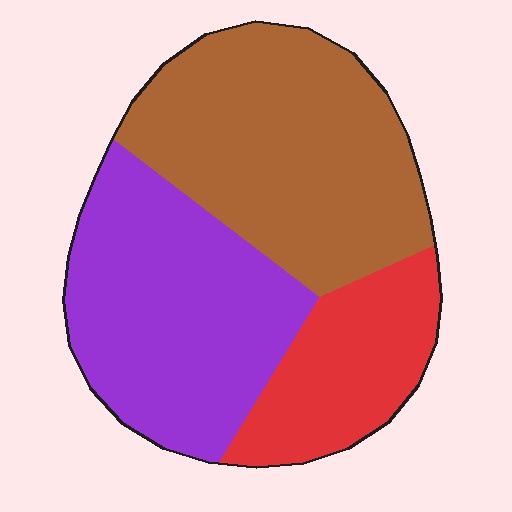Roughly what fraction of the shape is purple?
Purple covers about 40% of the shape.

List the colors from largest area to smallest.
From largest to smallest: brown, purple, red.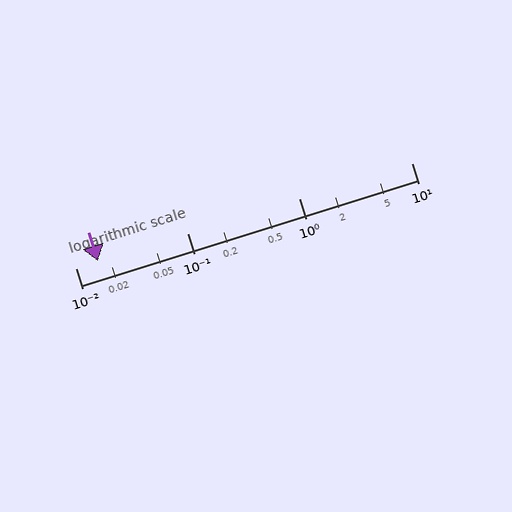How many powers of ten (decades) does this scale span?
The scale spans 3 decades, from 0.01 to 10.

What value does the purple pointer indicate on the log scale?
The pointer indicates approximately 0.016.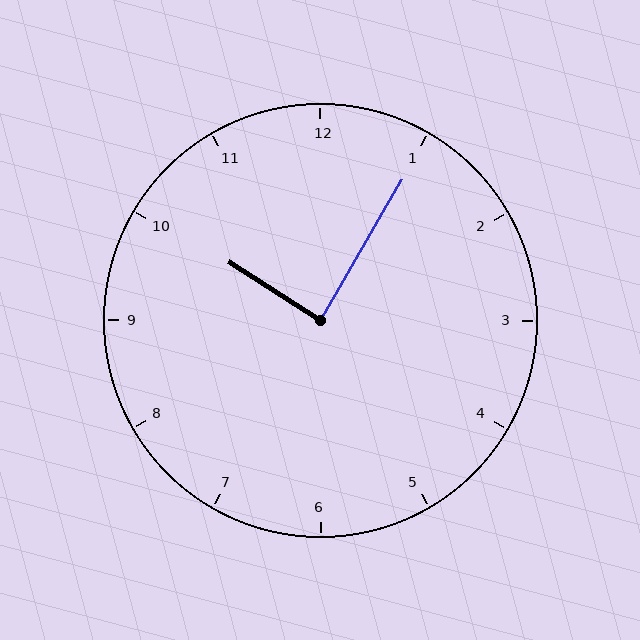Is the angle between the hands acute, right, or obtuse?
It is right.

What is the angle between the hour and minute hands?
Approximately 88 degrees.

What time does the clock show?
10:05.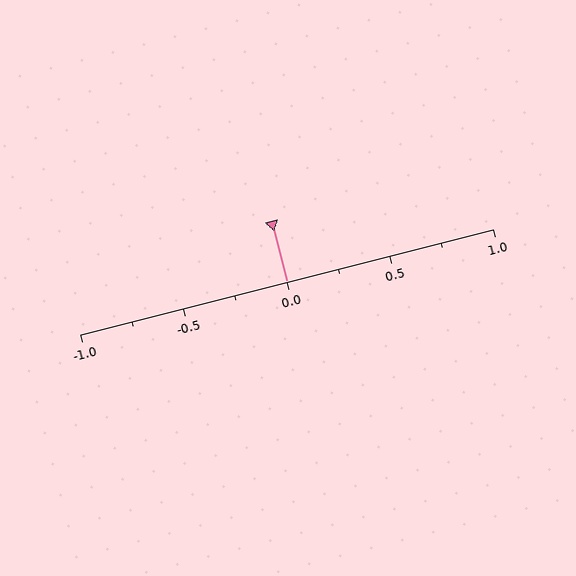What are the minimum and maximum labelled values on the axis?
The axis runs from -1.0 to 1.0.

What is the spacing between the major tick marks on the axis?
The major ticks are spaced 0.5 apart.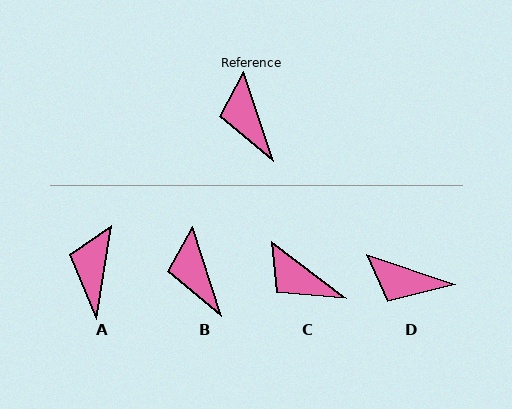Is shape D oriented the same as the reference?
No, it is off by about 53 degrees.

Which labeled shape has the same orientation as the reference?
B.